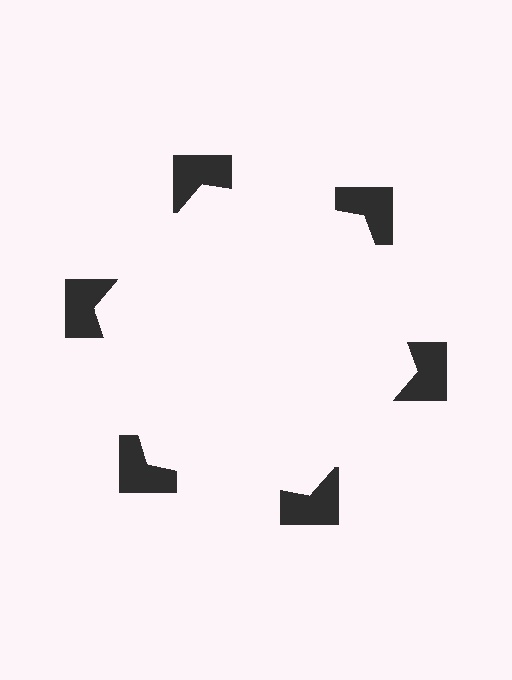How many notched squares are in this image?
There are 6 — one at each vertex of the illusory hexagon.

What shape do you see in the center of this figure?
An illusory hexagon — its edges are inferred from the aligned wedge cuts in the notched squares, not physically drawn.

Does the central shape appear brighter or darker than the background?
It typically appears slightly brighter than the background, even though no actual brightness change is drawn.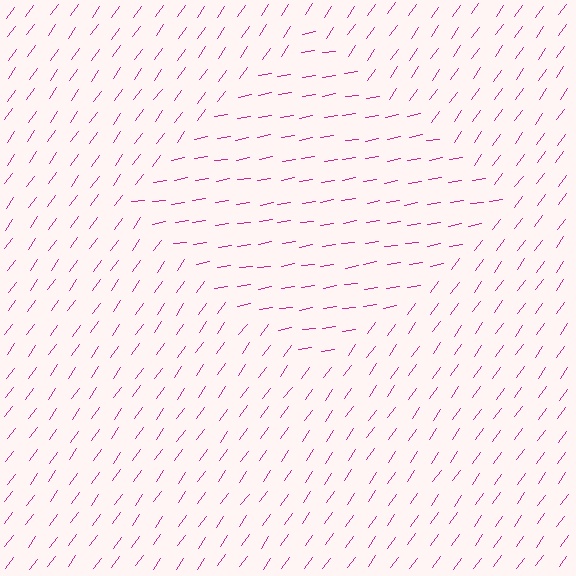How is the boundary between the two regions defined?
The boundary is defined purely by a change in line orientation (approximately 45 degrees difference). All lines are the same color and thickness.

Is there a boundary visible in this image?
Yes, there is a texture boundary formed by a change in line orientation.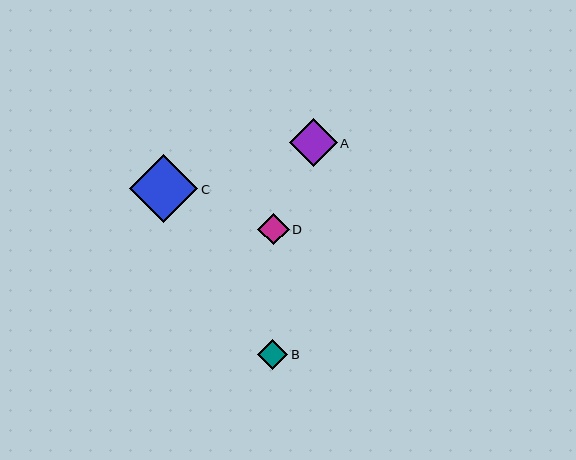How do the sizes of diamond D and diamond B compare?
Diamond D and diamond B are approximately the same size.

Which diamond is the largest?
Diamond C is the largest with a size of approximately 68 pixels.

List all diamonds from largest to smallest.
From largest to smallest: C, A, D, B.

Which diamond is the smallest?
Diamond B is the smallest with a size of approximately 31 pixels.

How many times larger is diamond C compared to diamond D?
Diamond C is approximately 2.1 times the size of diamond D.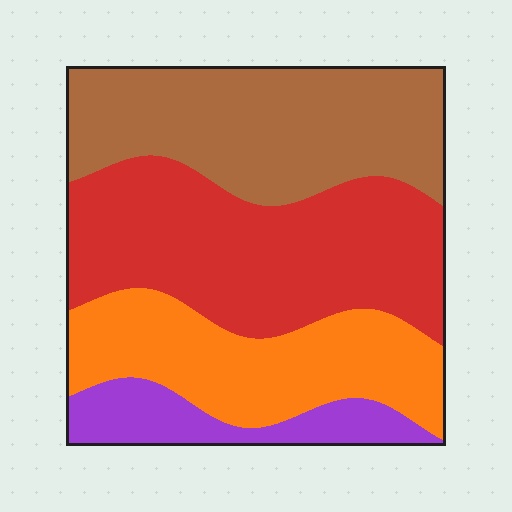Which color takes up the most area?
Red, at roughly 35%.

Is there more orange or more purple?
Orange.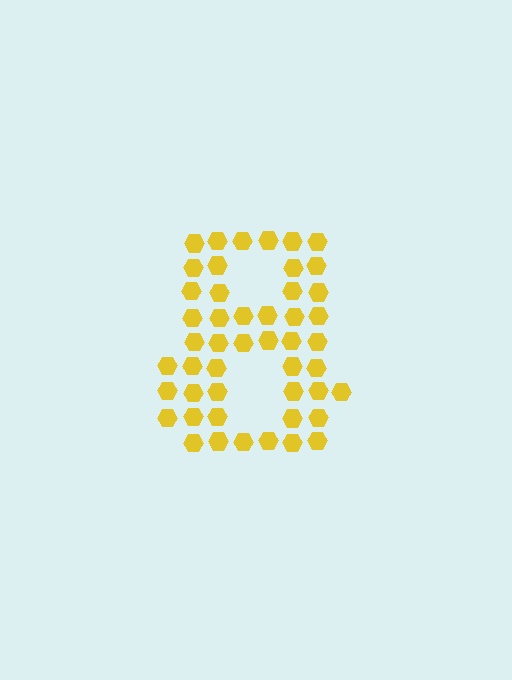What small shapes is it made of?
It is made of small hexagons.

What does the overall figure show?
The overall figure shows the digit 8.